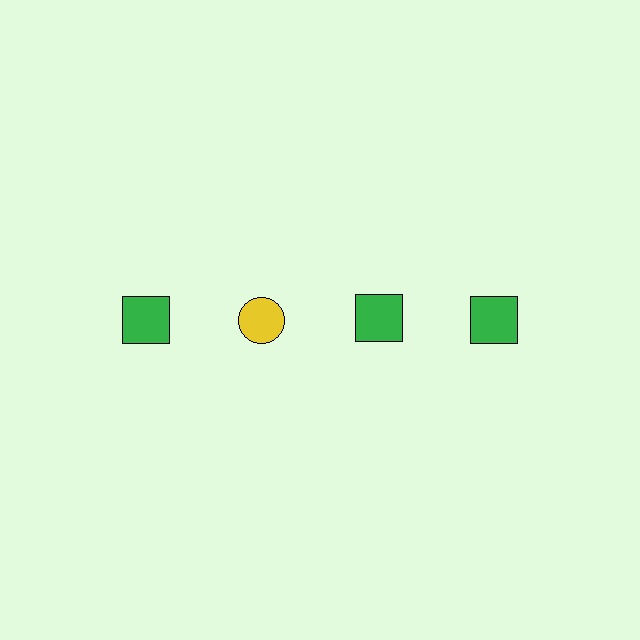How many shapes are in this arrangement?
There are 4 shapes arranged in a grid pattern.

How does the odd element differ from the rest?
It differs in both color (yellow instead of green) and shape (circle instead of square).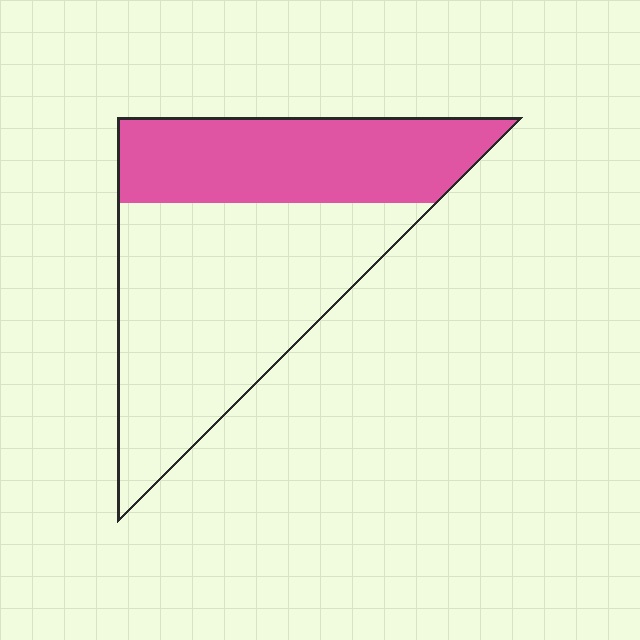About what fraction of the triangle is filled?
About three eighths (3/8).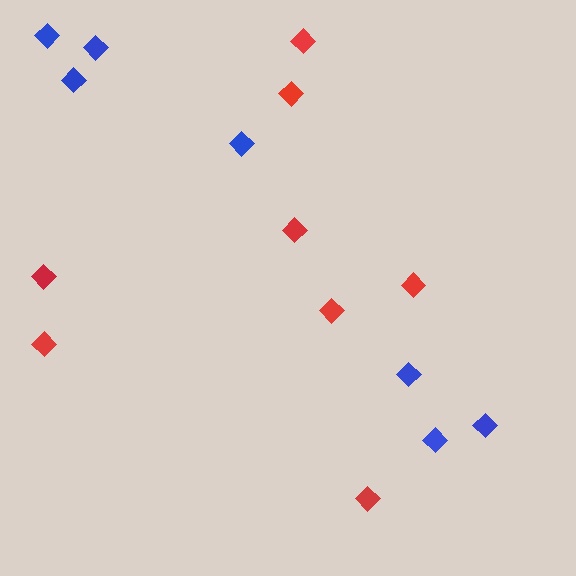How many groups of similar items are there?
There are 2 groups: one group of red diamonds (8) and one group of blue diamonds (7).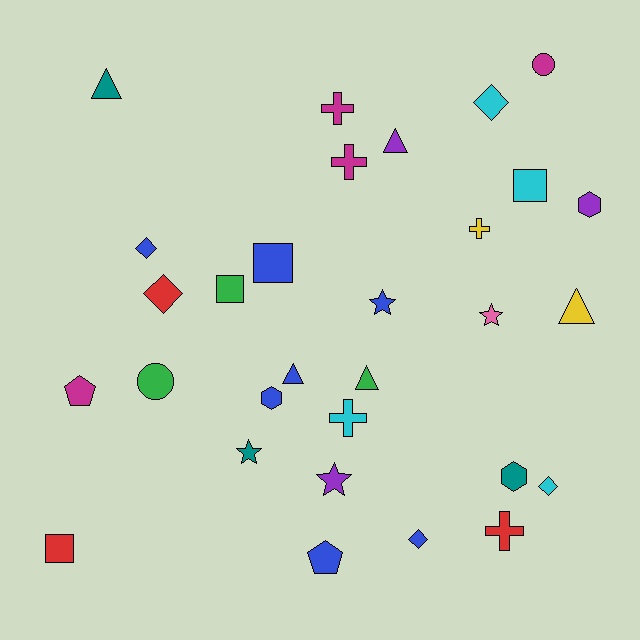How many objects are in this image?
There are 30 objects.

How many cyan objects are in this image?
There are 4 cyan objects.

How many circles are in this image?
There are 2 circles.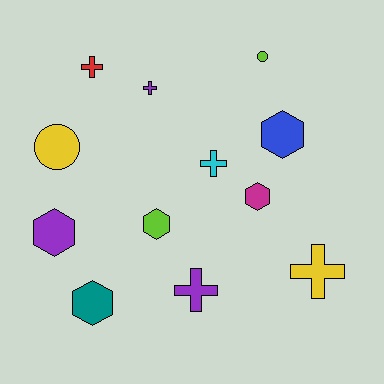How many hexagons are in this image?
There are 5 hexagons.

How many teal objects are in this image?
There is 1 teal object.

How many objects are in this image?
There are 12 objects.